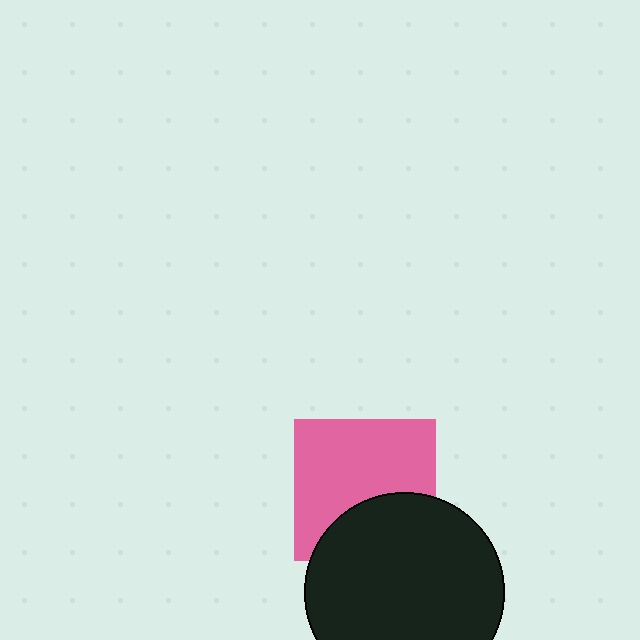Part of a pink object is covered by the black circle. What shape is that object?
It is a square.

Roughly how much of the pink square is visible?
Most of it is visible (roughly 66%).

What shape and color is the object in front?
The object in front is a black circle.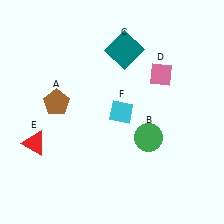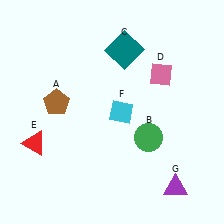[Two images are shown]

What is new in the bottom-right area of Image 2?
A purple triangle (G) was added in the bottom-right area of Image 2.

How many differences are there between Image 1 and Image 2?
There is 1 difference between the two images.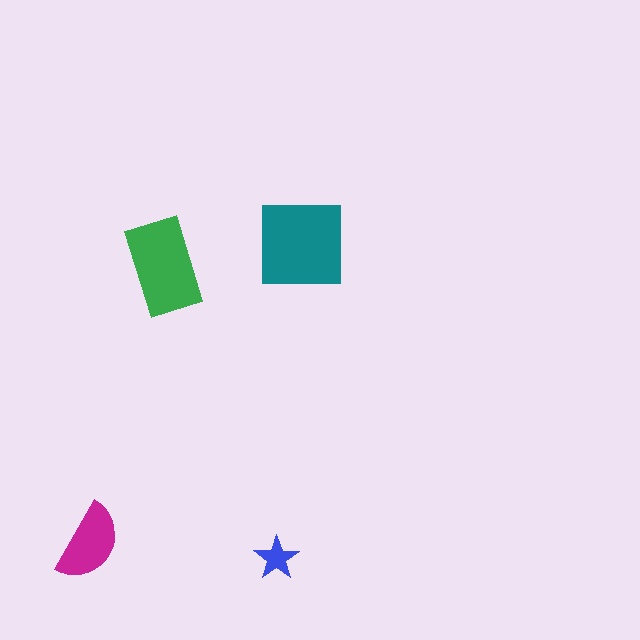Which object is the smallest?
The blue star.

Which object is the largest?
The teal square.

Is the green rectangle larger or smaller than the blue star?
Larger.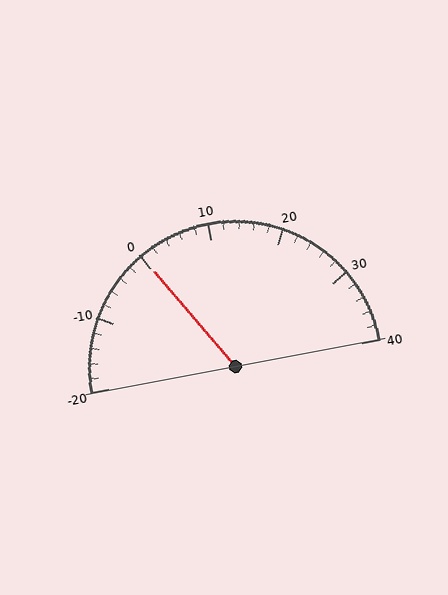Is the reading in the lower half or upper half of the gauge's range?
The reading is in the lower half of the range (-20 to 40).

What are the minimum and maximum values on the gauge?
The gauge ranges from -20 to 40.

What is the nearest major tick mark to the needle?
The nearest major tick mark is 0.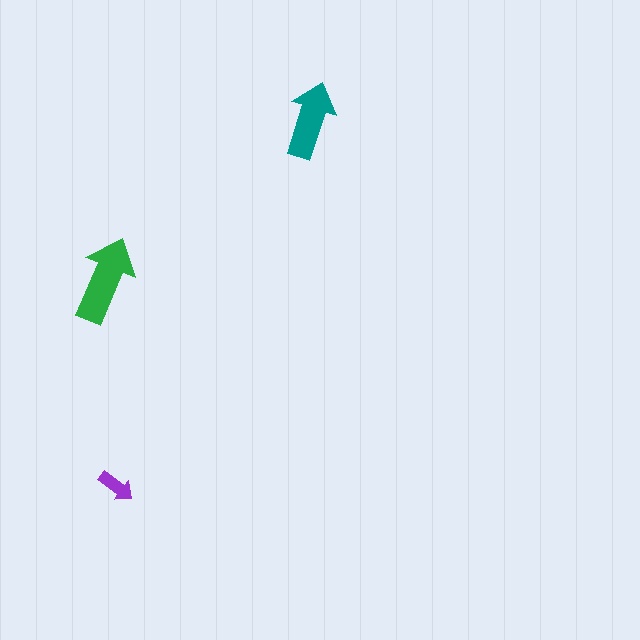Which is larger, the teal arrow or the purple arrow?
The teal one.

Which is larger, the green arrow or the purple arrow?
The green one.